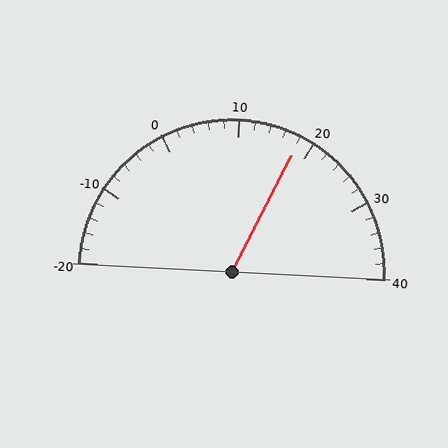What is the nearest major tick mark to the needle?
The nearest major tick mark is 20.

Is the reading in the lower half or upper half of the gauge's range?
The reading is in the upper half of the range (-20 to 40).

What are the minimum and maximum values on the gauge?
The gauge ranges from -20 to 40.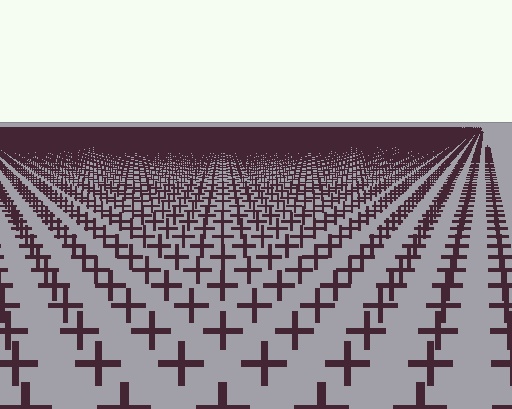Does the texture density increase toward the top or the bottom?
Density increases toward the top.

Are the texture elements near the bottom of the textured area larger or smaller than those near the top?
Larger. Near the bottom, elements are closer to the viewer and appear at a bigger on-screen size.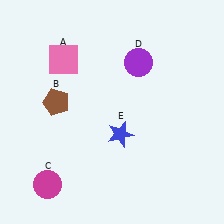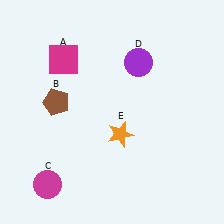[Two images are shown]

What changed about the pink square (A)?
In Image 1, A is pink. In Image 2, it changed to magenta.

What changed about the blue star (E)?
In Image 1, E is blue. In Image 2, it changed to orange.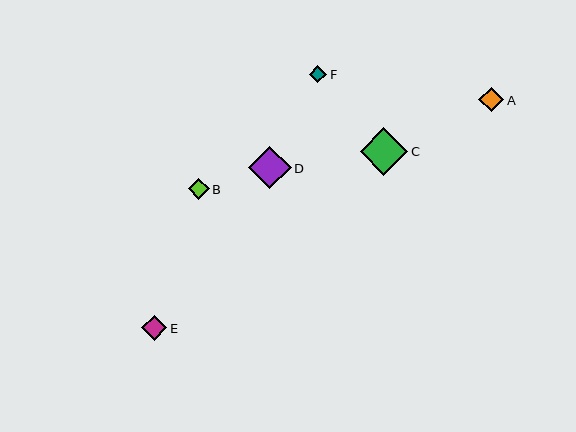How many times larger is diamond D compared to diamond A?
Diamond D is approximately 1.7 times the size of diamond A.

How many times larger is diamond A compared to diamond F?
Diamond A is approximately 1.4 times the size of diamond F.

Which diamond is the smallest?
Diamond F is the smallest with a size of approximately 17 pixels.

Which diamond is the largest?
Diamond C is the largest with a size of approximately 47 pixels.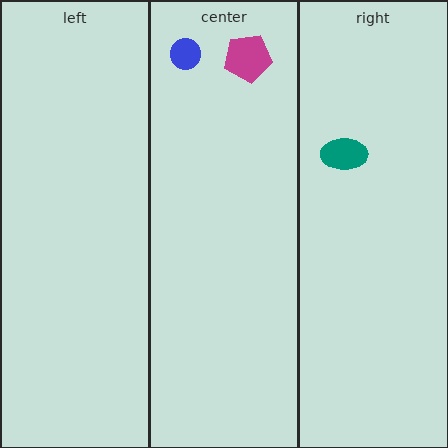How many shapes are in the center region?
2.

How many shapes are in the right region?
1.